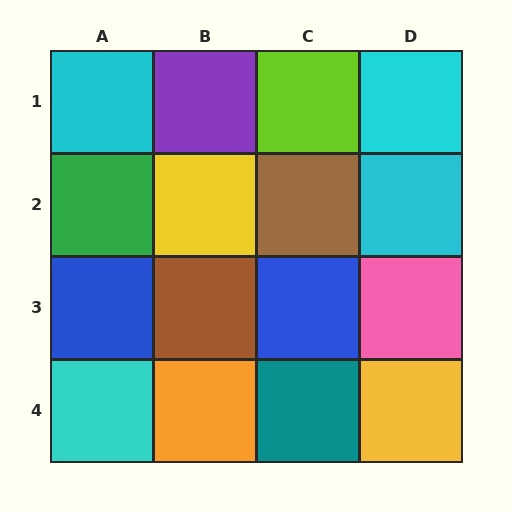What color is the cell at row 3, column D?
Pink.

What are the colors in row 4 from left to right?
Cyan, orange, teal, yellow.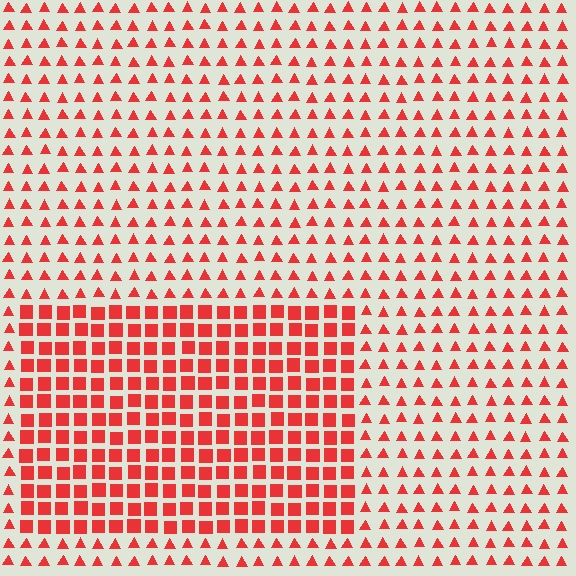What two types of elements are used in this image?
The image uses squares inside the rectangle region and triangles outside it.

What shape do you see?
I see a rectangle.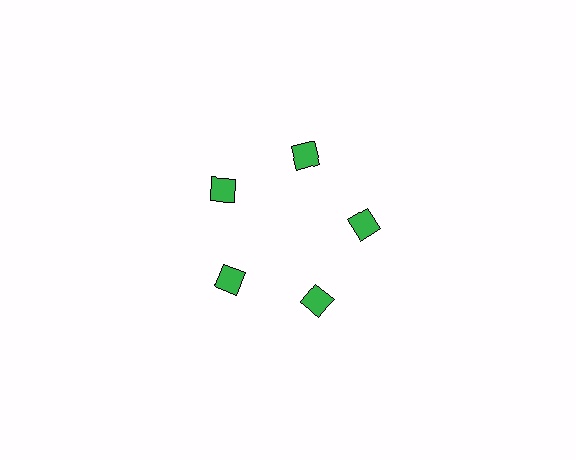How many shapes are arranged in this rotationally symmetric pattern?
There are 5 shapes, arranged in 5 groups of 1.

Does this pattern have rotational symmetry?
Yes, this pattern has 5-fold rotational symmetry. It looks the same after rotating 72 degrees around the center.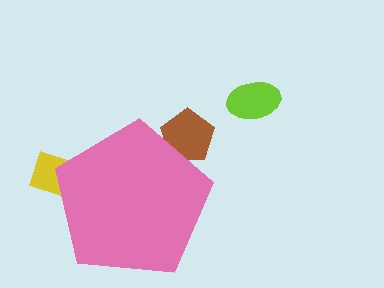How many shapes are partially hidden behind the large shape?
3 shapes are partially hidden.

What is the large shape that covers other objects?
A pink pentagon.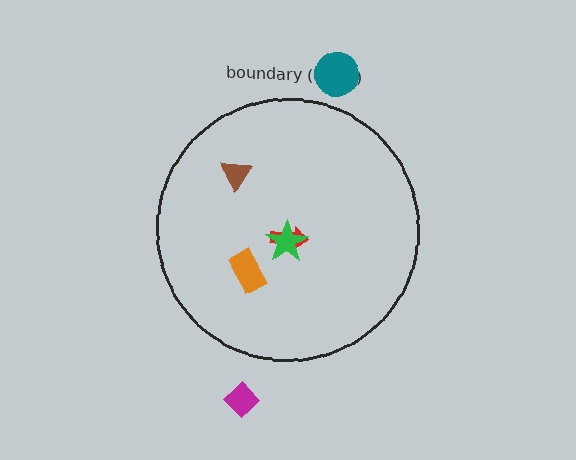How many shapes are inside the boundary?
4 inside, 2 outside.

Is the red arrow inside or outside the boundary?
Inside.